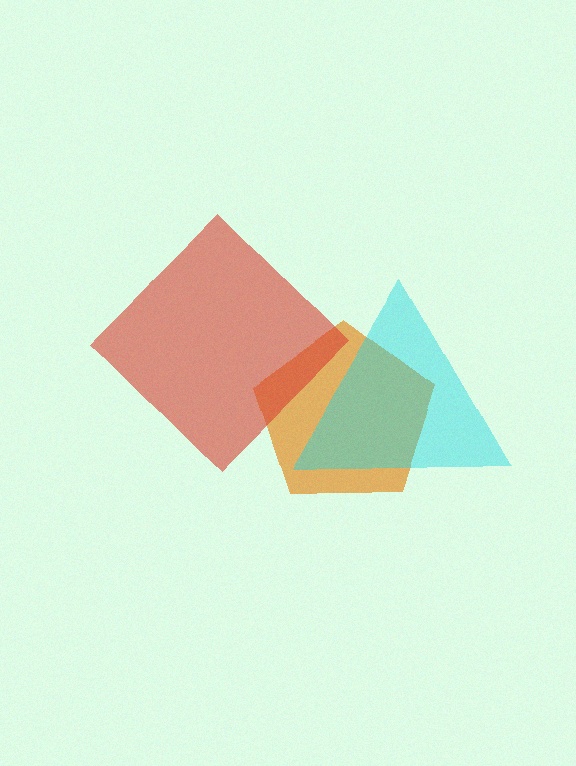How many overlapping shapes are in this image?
There are 3 overlapping shapes in the image.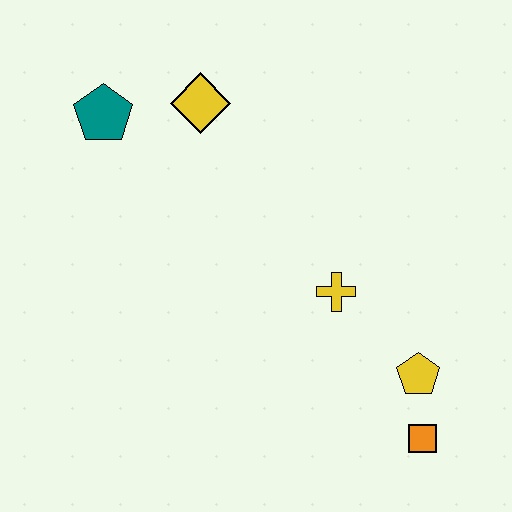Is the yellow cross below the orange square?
No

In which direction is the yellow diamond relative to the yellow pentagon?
The yellow diamond is above the yellow pentagon.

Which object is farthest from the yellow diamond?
The orange square is farthest from the yellow diamond.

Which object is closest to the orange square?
The yellow pentagon is closest to the orange square.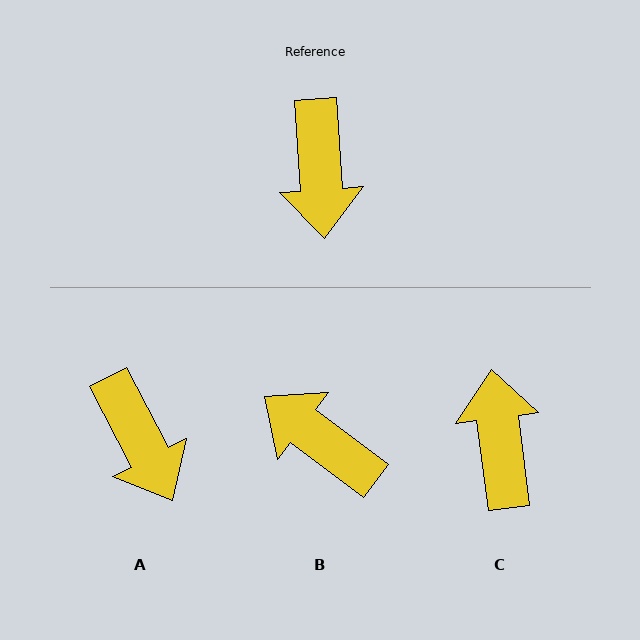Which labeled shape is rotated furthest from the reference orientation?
C, about 177 degrees away.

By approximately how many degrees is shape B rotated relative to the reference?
Approximately 131 degrees clockwise.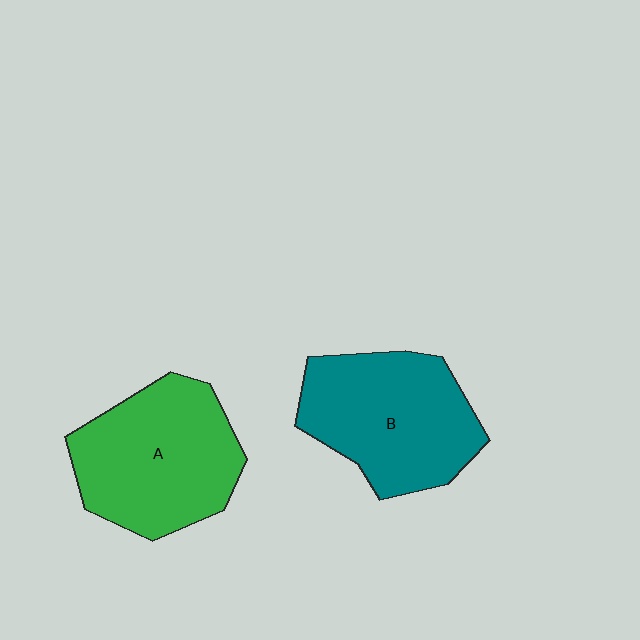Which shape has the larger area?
Shape A (green).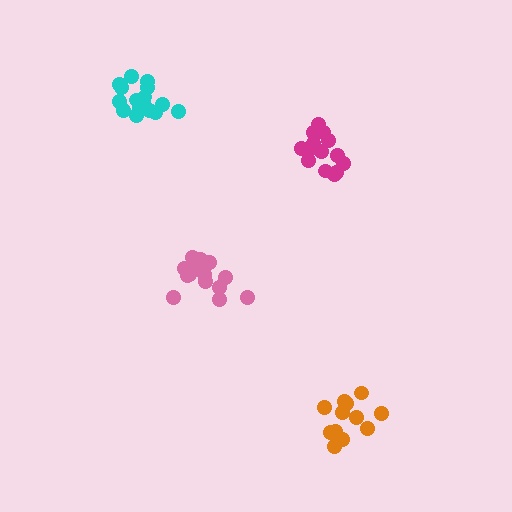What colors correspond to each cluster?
The clusters are colored: orange, pink, cyan, magenta.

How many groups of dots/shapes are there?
There are 4 groups.